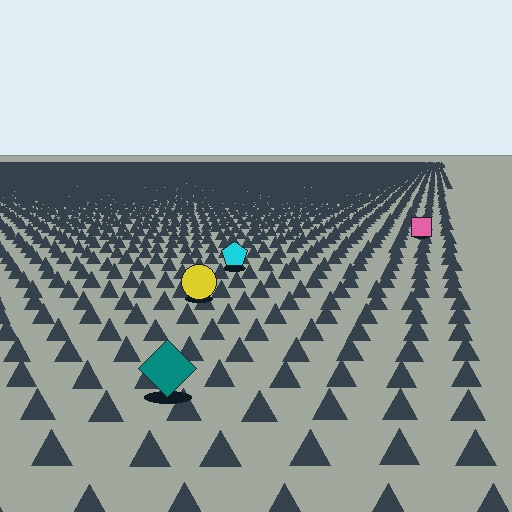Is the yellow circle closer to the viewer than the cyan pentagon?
Yes. The yellow circle is closer — you can tell from the texture gradient: the ground texture is coarser near it.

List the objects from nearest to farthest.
From nearest to farthest: the teal diamond, the yellow circle, the cyan pentagon, the pink square.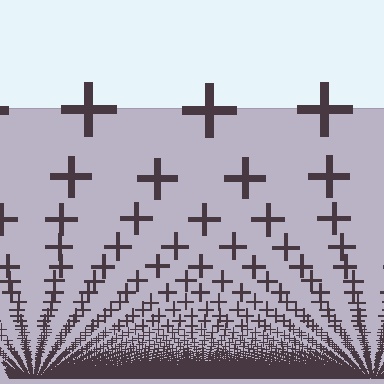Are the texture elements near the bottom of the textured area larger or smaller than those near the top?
Smaller. The gradient is inverted — elements near the bottom are smaller and denser.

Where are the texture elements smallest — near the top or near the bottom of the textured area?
Near the bottom.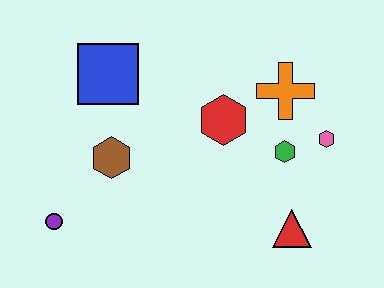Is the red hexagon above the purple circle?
Yes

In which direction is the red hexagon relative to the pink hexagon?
The red hexagon is to the left of the pink hexagon.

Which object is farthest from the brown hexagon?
The pink hexagon is farthest from the brown hexagon.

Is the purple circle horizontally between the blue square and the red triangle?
No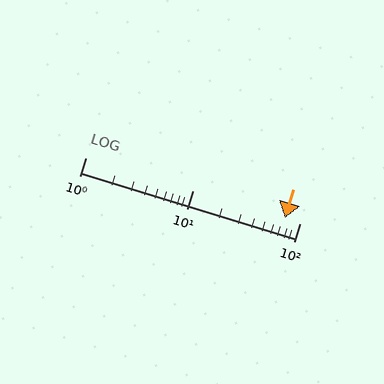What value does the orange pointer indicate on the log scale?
The pointer indicates approximately 72.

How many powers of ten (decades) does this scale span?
The scale spans 2 decades, from 1 to 100.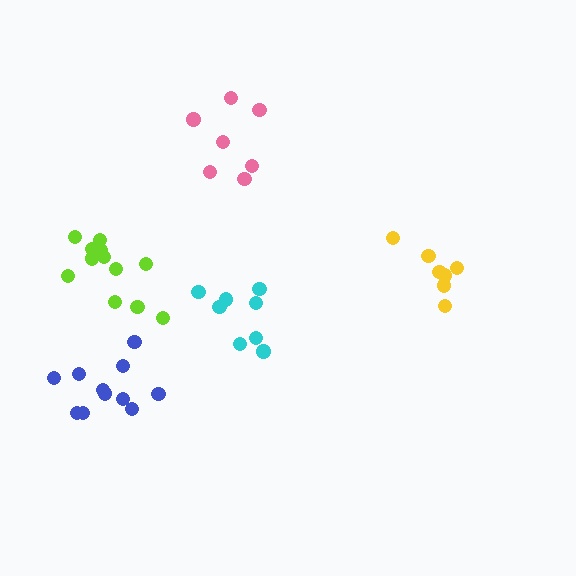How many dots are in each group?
Group 1: 7 dots, Group 2: 11 dots, Group 3: 8 dots, Group 4: 7 dots, Group 5: 12 dots (45 total).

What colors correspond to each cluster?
The clusters are colored: yellow, blue, cyan, pink, lime.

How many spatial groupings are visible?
There are 5 spatial groupings.